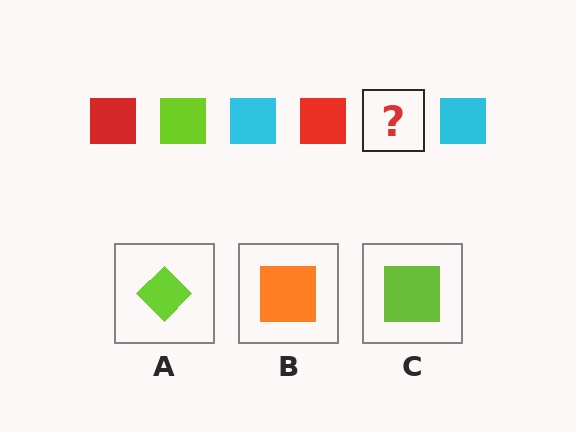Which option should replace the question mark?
Option C.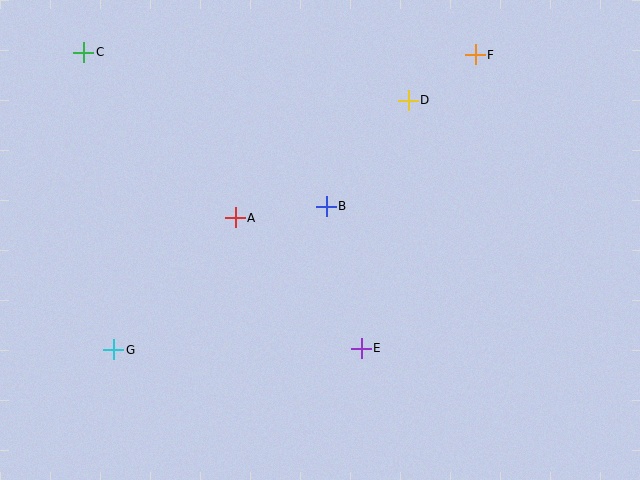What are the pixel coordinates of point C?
Point C is at (84, 52).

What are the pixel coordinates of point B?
Point B is at (326, 206).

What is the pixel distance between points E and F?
The distance between E and F is 315 pixels.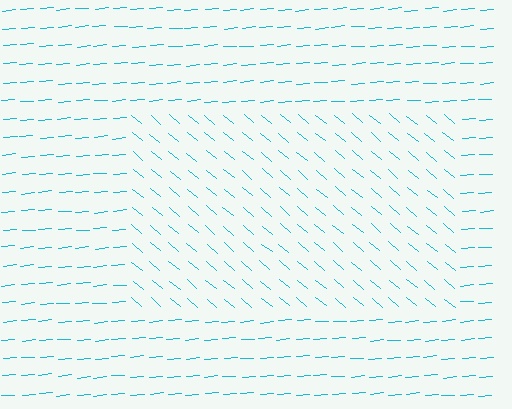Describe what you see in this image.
The image is filled with small cyan line segments. A rectangle region in the image has lines oriented differently from the surrounding lines, creating a visible texture boundary.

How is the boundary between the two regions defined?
The boundary is defined purely by a change in line orientation (approximately 45 degrees difference). All lines are the same color and thickness.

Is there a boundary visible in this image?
Yes, there is a texture boundary formed by a change in line orientation.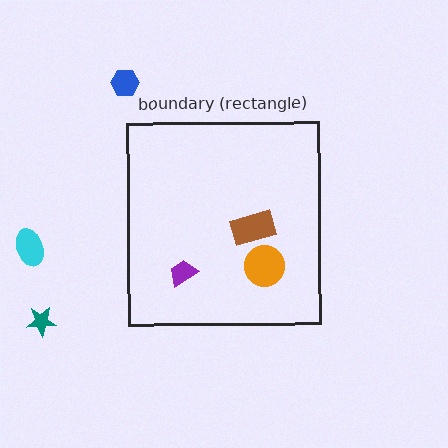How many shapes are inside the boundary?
3 inside, 3 outside.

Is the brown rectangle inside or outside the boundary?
Inside.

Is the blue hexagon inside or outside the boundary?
Outside.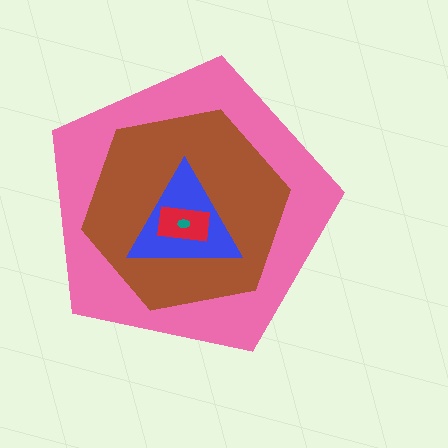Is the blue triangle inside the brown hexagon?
Yes.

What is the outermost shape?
The pink pentagon.